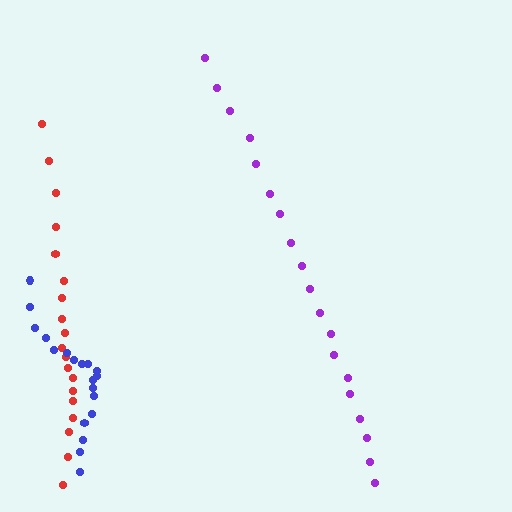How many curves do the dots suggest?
There are 3 distinct paths.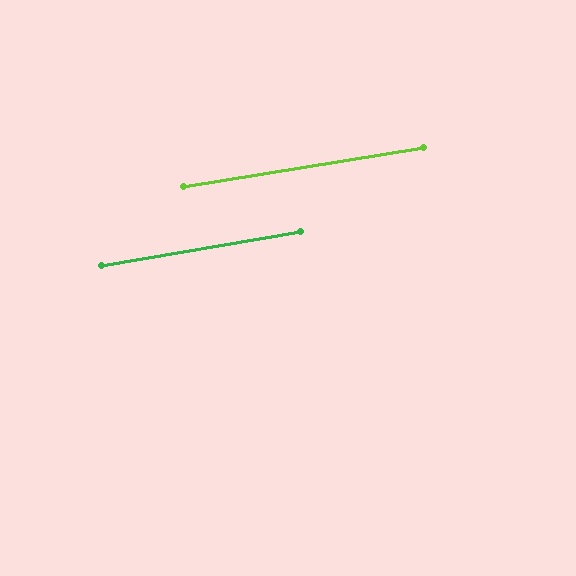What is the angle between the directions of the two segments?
Approximately 0 degrees.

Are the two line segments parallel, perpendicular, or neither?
Parallel — their directions differ by only 0.4°.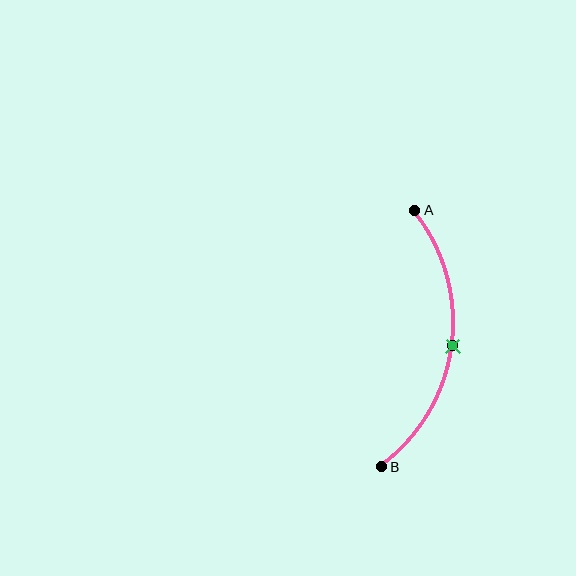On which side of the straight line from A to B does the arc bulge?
The arc bulges to the right of the straight line connecting A and B.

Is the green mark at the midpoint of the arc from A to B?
Yes. The green mark lies on the arc at equal arc-length from both A and B — it is the arc midpoint.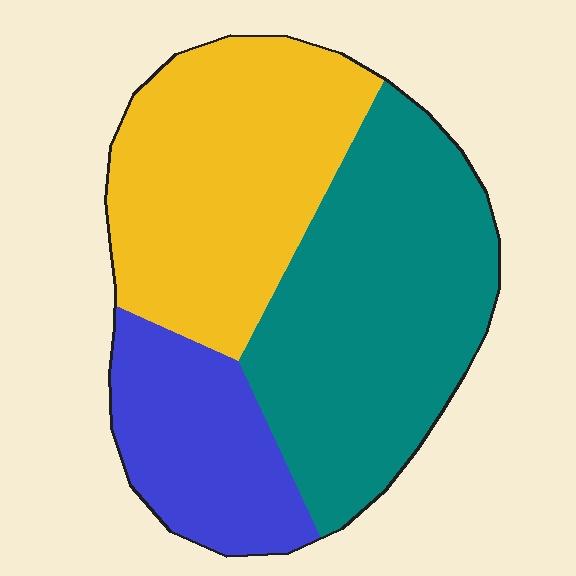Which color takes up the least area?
Blue, at roughly 20%.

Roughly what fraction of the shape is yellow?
Yellow covers 37% of the shape.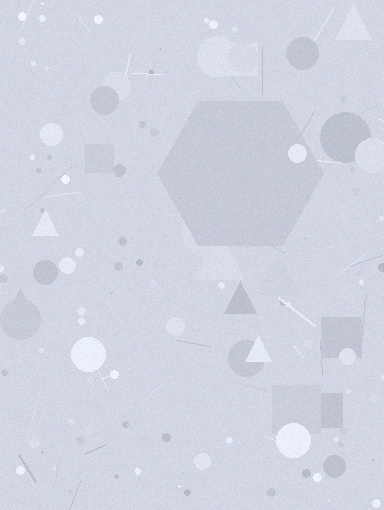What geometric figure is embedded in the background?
A hexagon is embedded in the background.